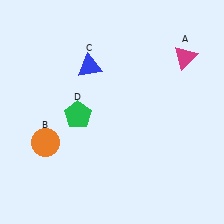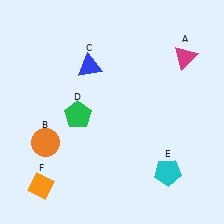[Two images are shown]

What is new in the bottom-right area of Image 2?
A cyan pentagon (E) was added in the bottom-right area of Image 2.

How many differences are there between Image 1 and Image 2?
There are 2 differences between the two images.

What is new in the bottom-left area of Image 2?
An orange diamond (F) was added in the bottom-left area of Image 2.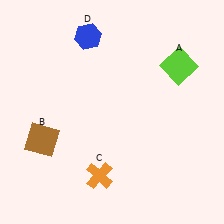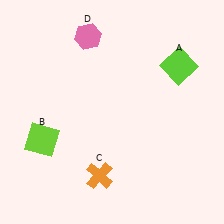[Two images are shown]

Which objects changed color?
B changed from brown to lime. D changed from blue to pink.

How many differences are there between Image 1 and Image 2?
There are 2 differences between the two images.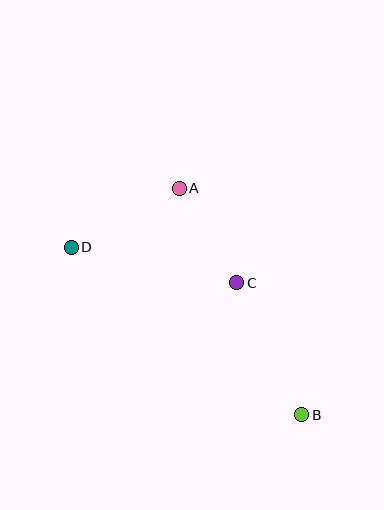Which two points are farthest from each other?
Points B and D are farthest from each other.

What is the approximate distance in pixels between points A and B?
The distance between A and B is approximately 257 pixels.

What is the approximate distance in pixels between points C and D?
The distance between C and D is approximately 169 pixels.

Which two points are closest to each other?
Points A and C are closest to each other.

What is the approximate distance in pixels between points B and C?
The distance between B and C is approximately 147 pixels.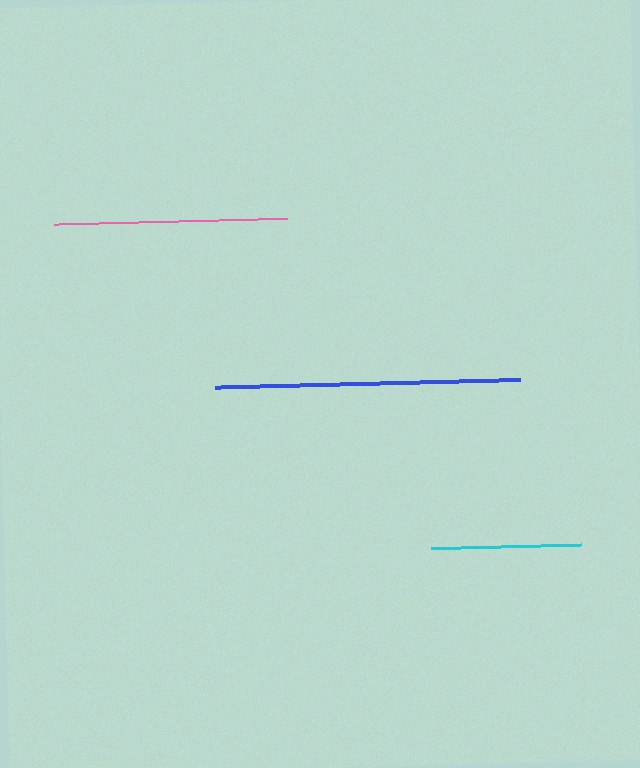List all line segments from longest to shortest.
From longest to shortest: blue, pink, cyan.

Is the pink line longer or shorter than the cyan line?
The pink line is longer than the cyan line.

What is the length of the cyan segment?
The cyan segment is approximately 150 pixels long.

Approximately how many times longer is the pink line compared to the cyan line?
The pink line is approximately 1.6 times the length of the cyan line.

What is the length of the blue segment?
The blue segment is approximately 305 pixels long.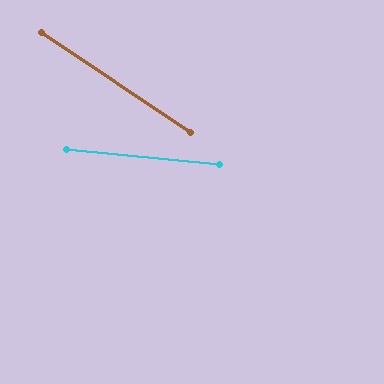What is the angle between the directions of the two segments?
Approximately 28 degrees.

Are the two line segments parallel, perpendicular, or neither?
Neither parallel nor perpendicular — they differ by about 28°.